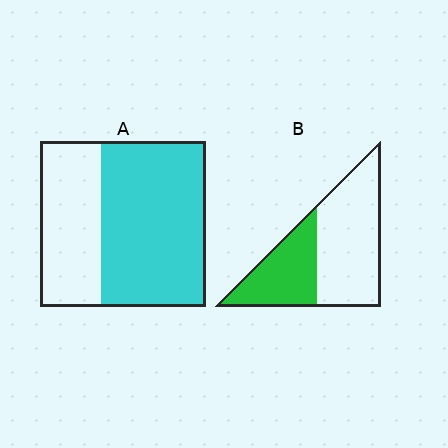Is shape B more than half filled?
No.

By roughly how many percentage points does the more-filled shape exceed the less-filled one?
By roughly 25 percentage points (A over B).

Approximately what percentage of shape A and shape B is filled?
A is approximately 65% and B is approximately 40%.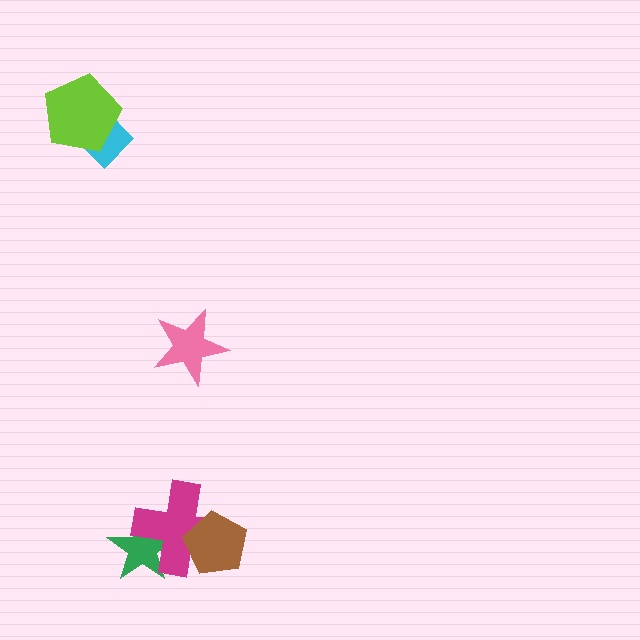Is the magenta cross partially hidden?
Yes, it is partially covered by another shape.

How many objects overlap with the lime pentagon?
1 object overlaps with the lime pentagon.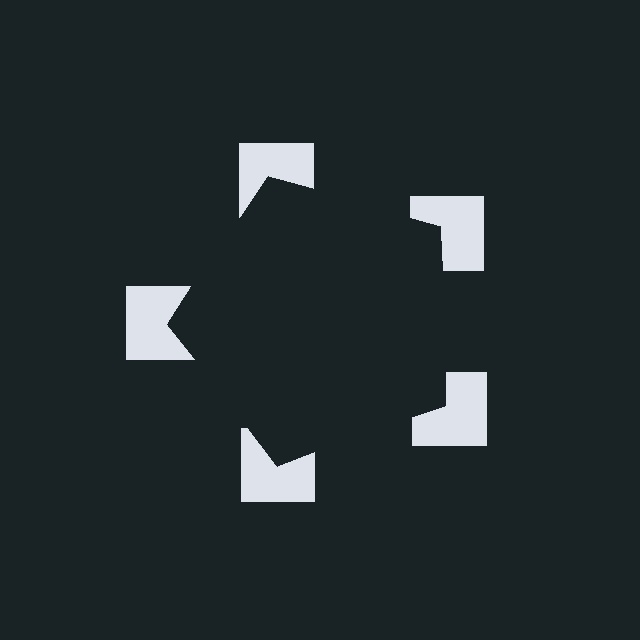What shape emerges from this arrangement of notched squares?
An illusory pentagon — its edges are inferred from the aligned wedge cuts in the notched squares, not physically drawn.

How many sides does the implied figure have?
5 sides.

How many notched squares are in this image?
There are 5 — one at each vertex of the illusory pentagon.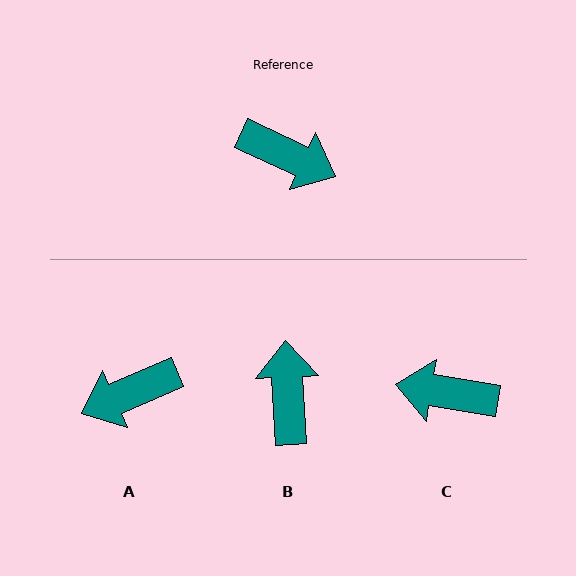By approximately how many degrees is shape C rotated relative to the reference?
Approximately 165 degrees clockwise.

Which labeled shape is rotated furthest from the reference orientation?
C, about 165 degrees away.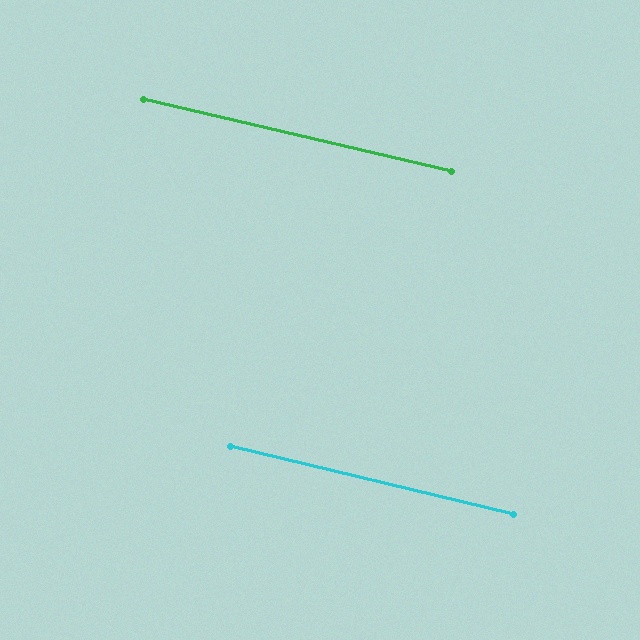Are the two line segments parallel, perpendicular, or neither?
Parallel — their directions differ by only 0.6°.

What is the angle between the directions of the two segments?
Approximately 1 degree.